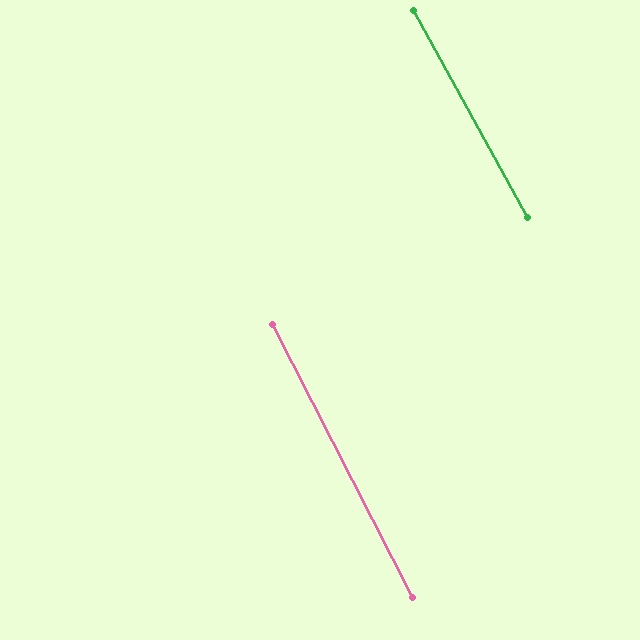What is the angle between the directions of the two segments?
Approximately 1 degree.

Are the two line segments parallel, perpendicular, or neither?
Parallel — their directions differ by only 1.5°.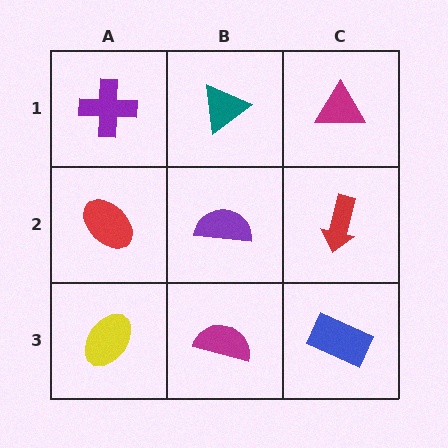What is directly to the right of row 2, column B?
A red arrow.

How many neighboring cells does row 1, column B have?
3.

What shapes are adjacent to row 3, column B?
A purple semicircle (row 2, column B), a yellow ellipse (row 3, column A), a blue rectangle (row 3, column C).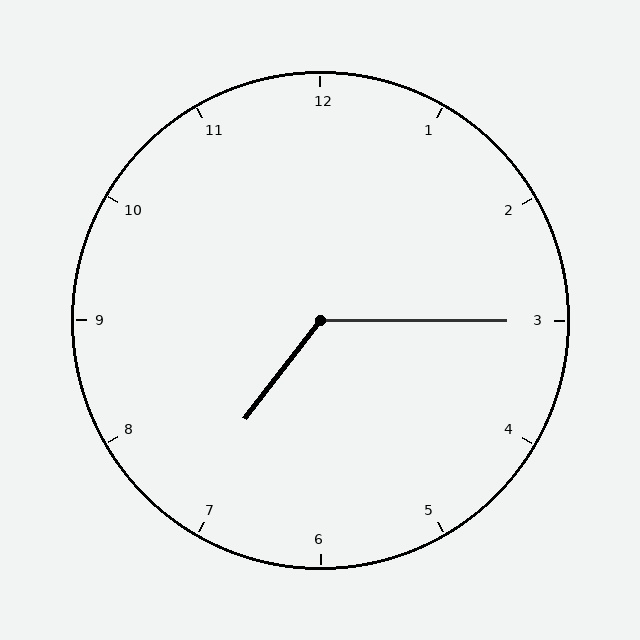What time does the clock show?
7:15.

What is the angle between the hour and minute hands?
Approximately 128 degrees.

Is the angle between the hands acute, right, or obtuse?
It is obtuse.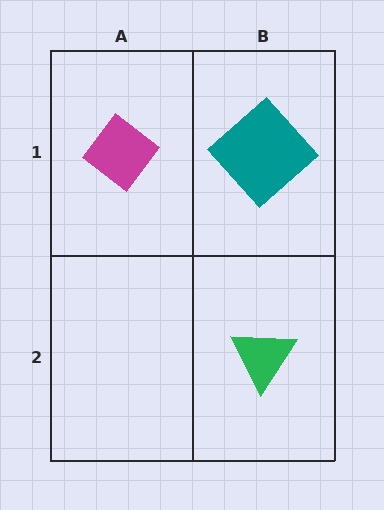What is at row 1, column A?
A magenta diamond.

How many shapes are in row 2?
1 shape.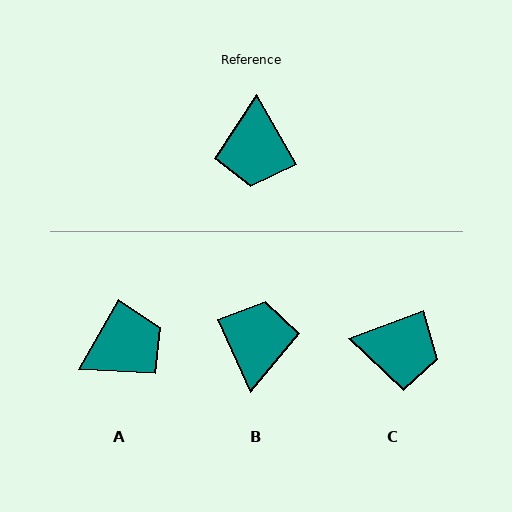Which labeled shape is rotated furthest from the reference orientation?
B, about 174 degrees away.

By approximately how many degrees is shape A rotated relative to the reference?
Approximately 121 degrees counter-clockwise.